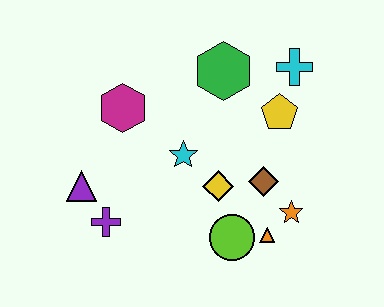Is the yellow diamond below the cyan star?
Yes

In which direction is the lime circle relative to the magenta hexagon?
The lime circle is below the magenta hexagon.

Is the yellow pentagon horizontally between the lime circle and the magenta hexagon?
No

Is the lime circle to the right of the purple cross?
Yes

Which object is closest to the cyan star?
The yellow diamond is closest to the cyan star.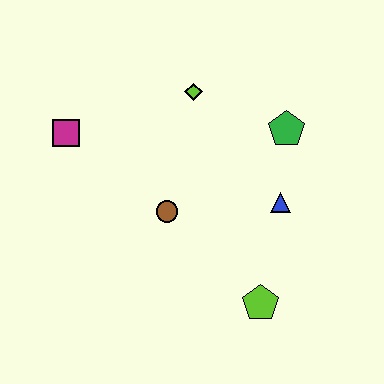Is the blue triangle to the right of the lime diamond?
Yes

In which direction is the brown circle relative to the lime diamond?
The brown circle is below the lime diamond.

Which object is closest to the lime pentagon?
The blue triangle is closest to the lime pentagon.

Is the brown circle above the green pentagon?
No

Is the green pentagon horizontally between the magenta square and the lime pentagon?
No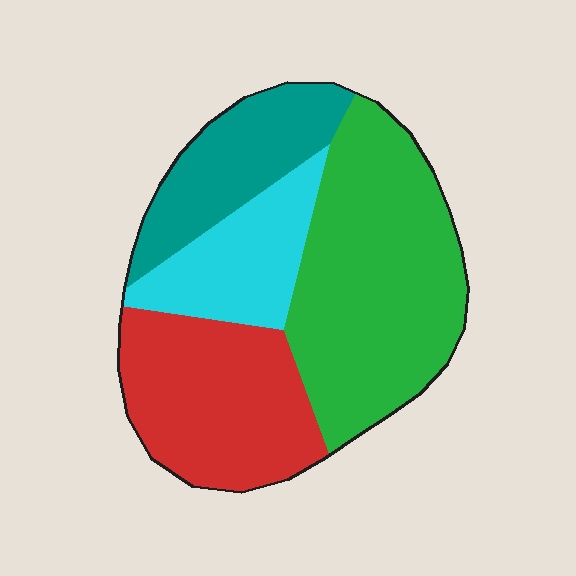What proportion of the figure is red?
Red takes up about one quarter (1/4) of the figure.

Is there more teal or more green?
Green.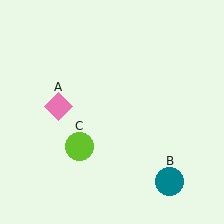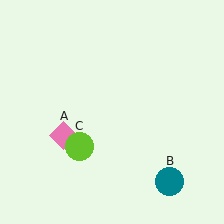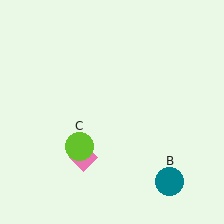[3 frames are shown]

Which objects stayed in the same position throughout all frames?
Teal circle (object B) and lime circle (object C) remained stationary.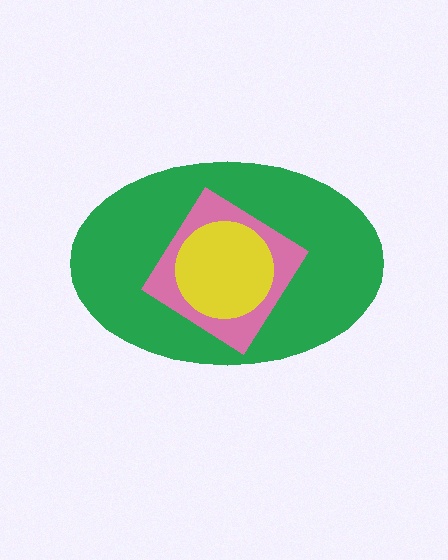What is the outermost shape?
The green ellipse.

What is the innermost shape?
The yellow circle.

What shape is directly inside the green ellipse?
The pink diamond.